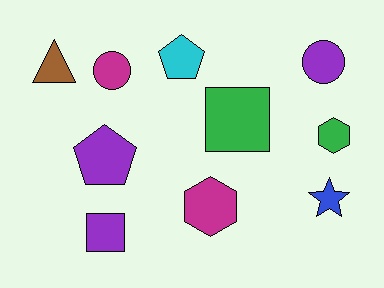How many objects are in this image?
There are 10 objects.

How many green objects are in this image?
There are 2 green objects.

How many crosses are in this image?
There are no crosses.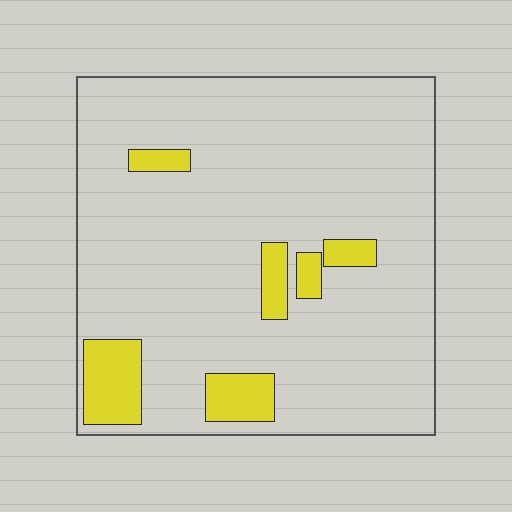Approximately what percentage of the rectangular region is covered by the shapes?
Approximately 10%.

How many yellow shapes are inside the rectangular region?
6.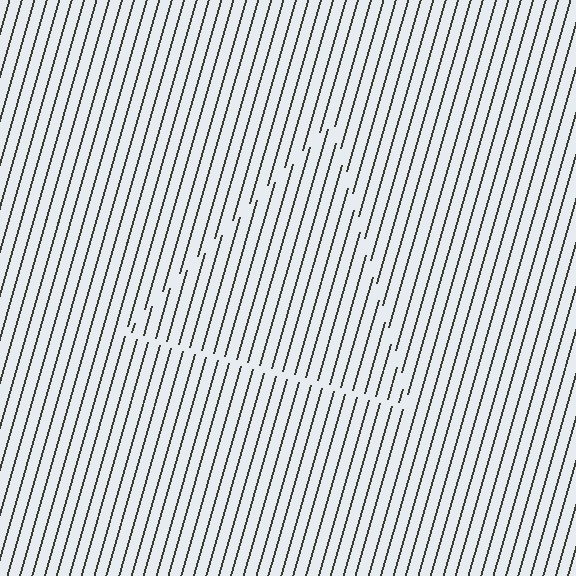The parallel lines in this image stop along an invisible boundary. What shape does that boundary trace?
An illusory triangle. The interior of the shape contains the same grating, shifted by half a period — the contour is defined by the phase discontinuity where line-ends from the inner and outer gratings abut.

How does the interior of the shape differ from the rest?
The interior of the shape contains the same grating, shifted by half a period — the contour is defined by the phase discontinuity where line-ends from the inner and outer gratings abut.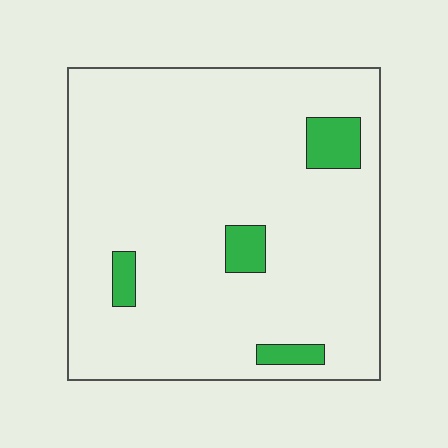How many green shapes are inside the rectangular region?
4.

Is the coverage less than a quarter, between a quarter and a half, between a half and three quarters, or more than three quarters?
Less than a quarter.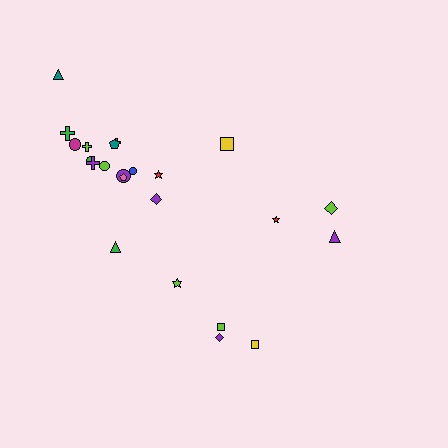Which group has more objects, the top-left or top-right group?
The top-left group.